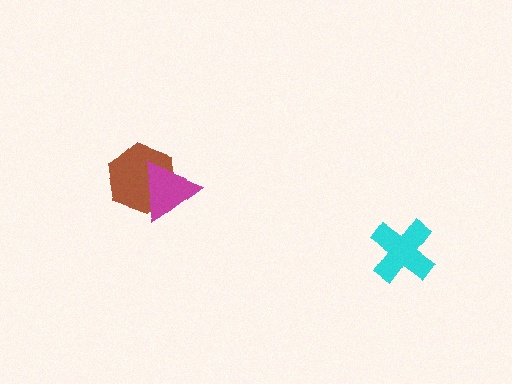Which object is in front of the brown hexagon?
The magenta triangle is in front of the brown hexagon.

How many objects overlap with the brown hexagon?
1 object overlaps with the brown hexagon.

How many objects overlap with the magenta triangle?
1 object overlaps with the magenta triangle.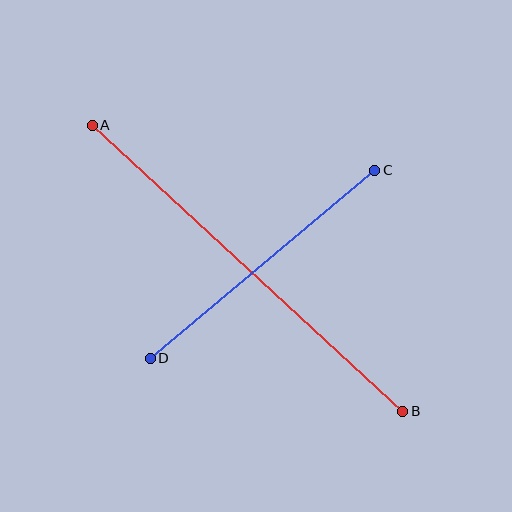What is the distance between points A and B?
The distance is approximately 422 pixels.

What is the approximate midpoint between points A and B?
The midpoint is at approximately (248, 268) pixels.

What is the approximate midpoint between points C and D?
The midpoint is at approximately (262, 264) pixels.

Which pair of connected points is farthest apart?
Points A and B are farthest apart.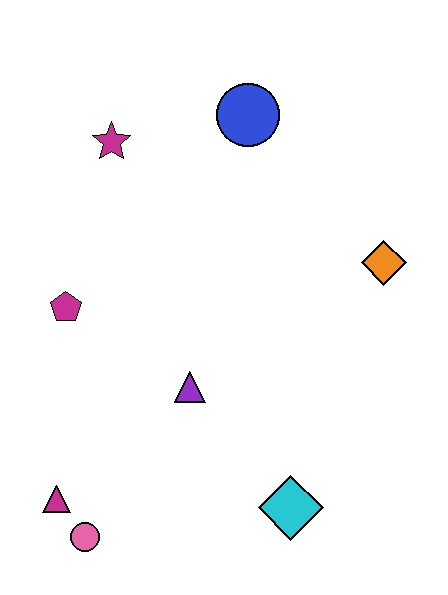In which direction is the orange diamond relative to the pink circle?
The orange diamond is to the right of the pink circle.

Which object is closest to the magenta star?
The blue circle is closest to the magenta star.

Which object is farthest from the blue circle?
The pink circle is farthest from the blue circle.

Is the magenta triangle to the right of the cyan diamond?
No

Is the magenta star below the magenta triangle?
No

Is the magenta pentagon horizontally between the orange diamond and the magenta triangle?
Yes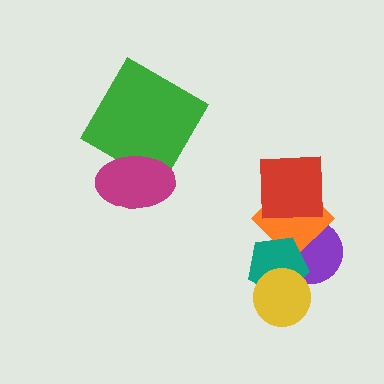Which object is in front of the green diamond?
The magenta ellipse is in front of the green diamond.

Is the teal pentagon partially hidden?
Yes, it is partially covered by another shape.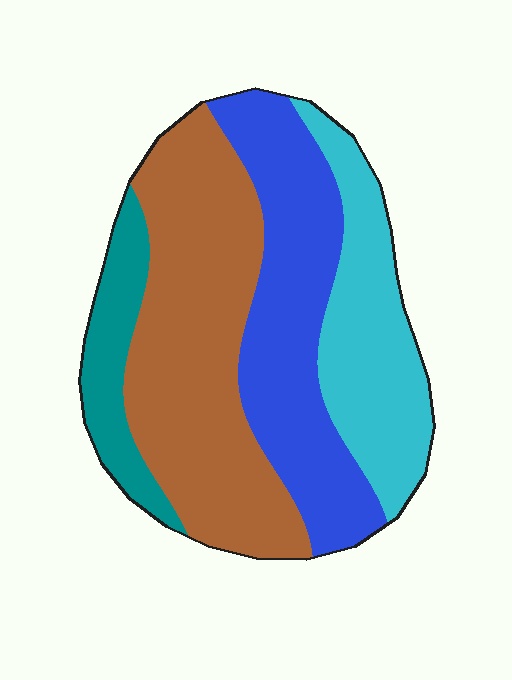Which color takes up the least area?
Teal, at roughly 10%.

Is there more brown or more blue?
Brown.